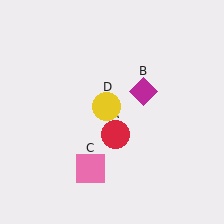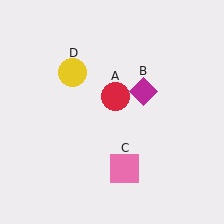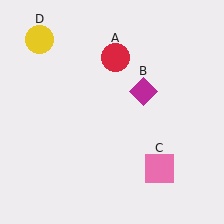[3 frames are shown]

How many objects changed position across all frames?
3 objects changed position: red circle (object A), pink square (object C), yellow circle (object D).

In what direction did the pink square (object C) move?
The pink square (object C) moved right.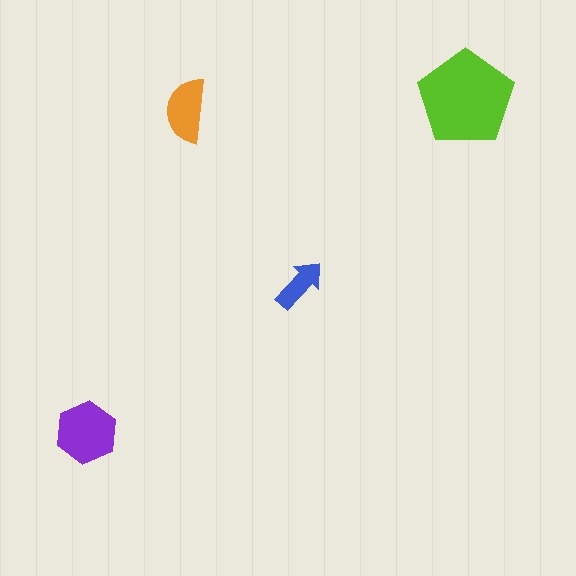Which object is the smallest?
The blue arrow.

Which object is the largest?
The lime pentagon.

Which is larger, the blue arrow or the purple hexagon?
The purple hexagon.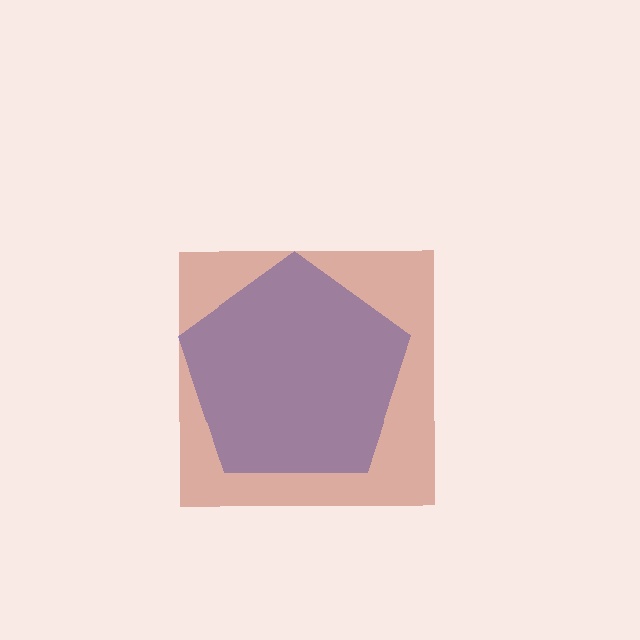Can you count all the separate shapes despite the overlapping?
Yes, there are 2 separate shapes.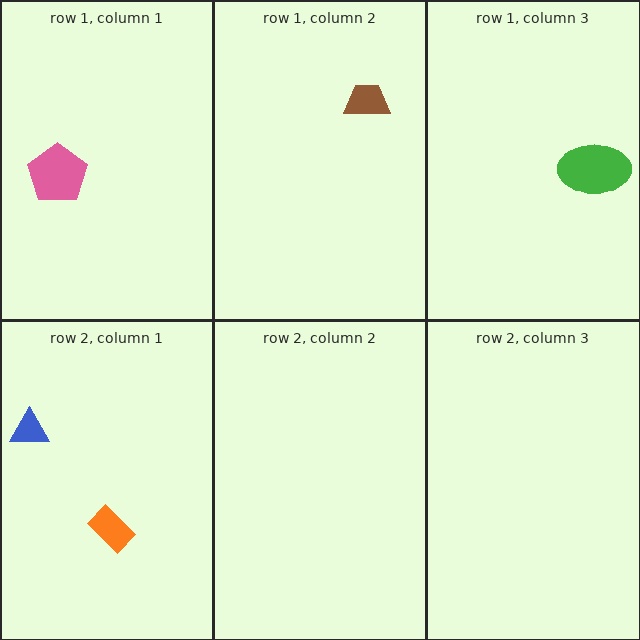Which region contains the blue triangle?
The row 2, column 1 region.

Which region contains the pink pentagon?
The row 1, column 1 region.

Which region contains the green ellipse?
The row 1, column 3 region.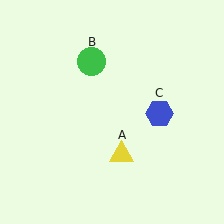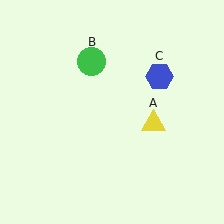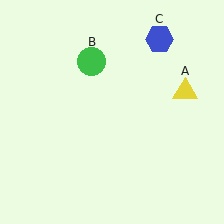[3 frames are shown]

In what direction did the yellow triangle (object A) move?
The yellow triangle (object A) moved up and to the right.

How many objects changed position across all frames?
2 objects changed position: yellow triangle (object A), blue hexagon (object C).